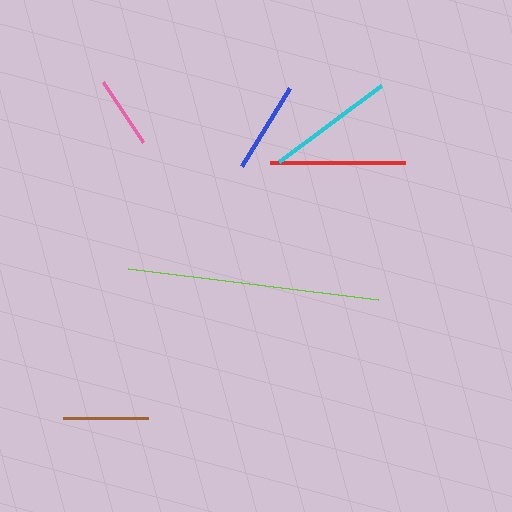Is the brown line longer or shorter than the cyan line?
The cyan line is longer than the brown line.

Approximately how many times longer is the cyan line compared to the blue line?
The cyan line is approximately 1.4 times the length of the blue line.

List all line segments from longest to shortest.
From longest to shortest: lime, red, cyan, blue, brown, pink.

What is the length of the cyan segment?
The cyan segment is approximately 127 pixels long.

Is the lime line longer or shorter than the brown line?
The lime line is longer than the brown line.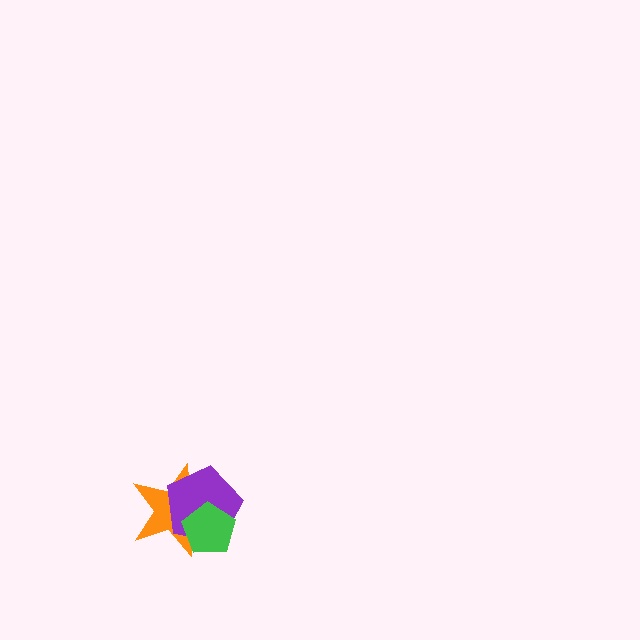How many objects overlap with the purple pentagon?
2 objects overlap with the purple pentagon.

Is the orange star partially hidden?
Yes, it is partially covered by another shape.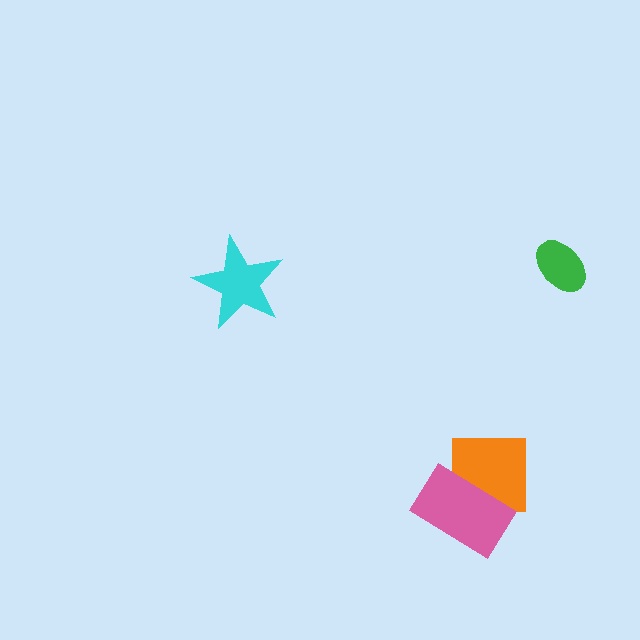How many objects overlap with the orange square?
1 object overlaps with the orange square.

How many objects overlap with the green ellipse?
0 objects overlap with the green ellipse.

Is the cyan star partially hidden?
No, no other shape covers it.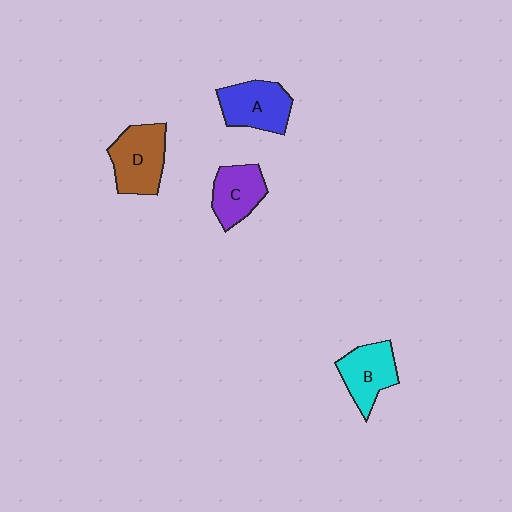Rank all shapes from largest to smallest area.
From largest to smallest: D (brown), A (blue), B (cyan), C (purple).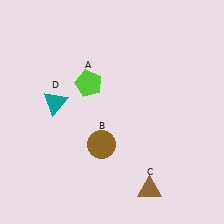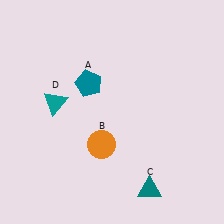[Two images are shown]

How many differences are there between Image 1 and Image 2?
There are 3 differences between the two images.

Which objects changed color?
A changed from lime to teal. B changed from brown to orange. C changed from brown to teal.